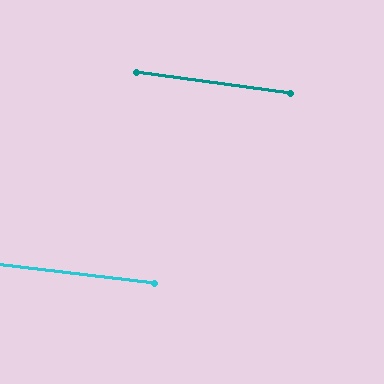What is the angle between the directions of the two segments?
Approximately 1 degree.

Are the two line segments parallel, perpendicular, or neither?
Parallel — their directions differ by only 1.2°.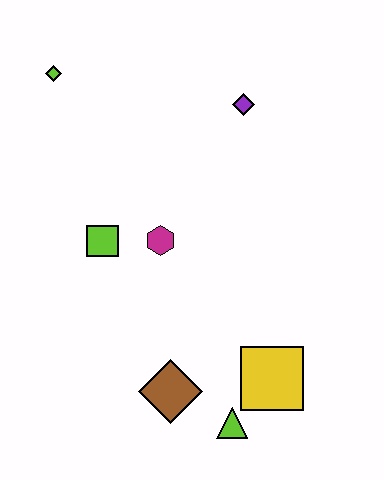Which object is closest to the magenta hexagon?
The lime square is closest to the magenta hexagon.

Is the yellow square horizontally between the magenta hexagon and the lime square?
No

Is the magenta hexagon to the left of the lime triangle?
Yes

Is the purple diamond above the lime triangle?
Yes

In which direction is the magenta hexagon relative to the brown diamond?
The magenta hexagon is above the brown diamond.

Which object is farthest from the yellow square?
The lime diamond is farthest from the yellow square.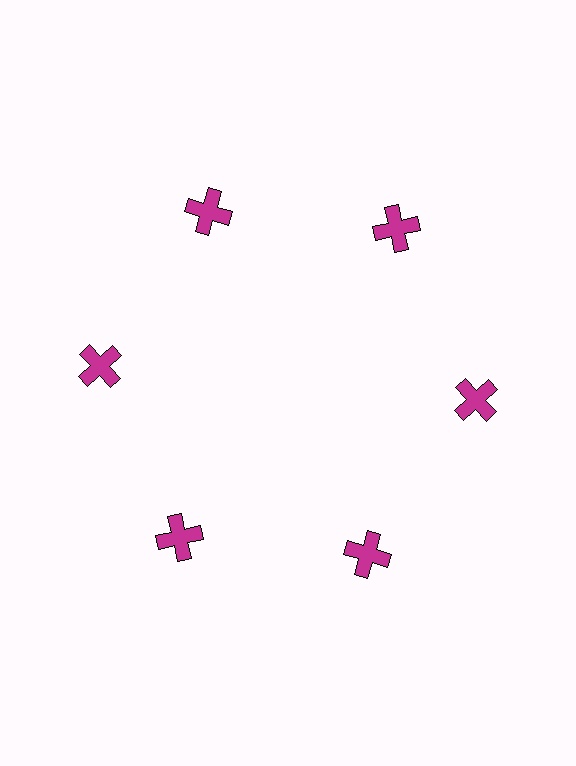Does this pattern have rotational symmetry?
Yes, this pattern has 6-fold rotational symmetry. It looks the same after rotating 60 degrees around the center.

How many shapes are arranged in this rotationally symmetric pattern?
There are 6 shapes, arranged in 6 groups of 1.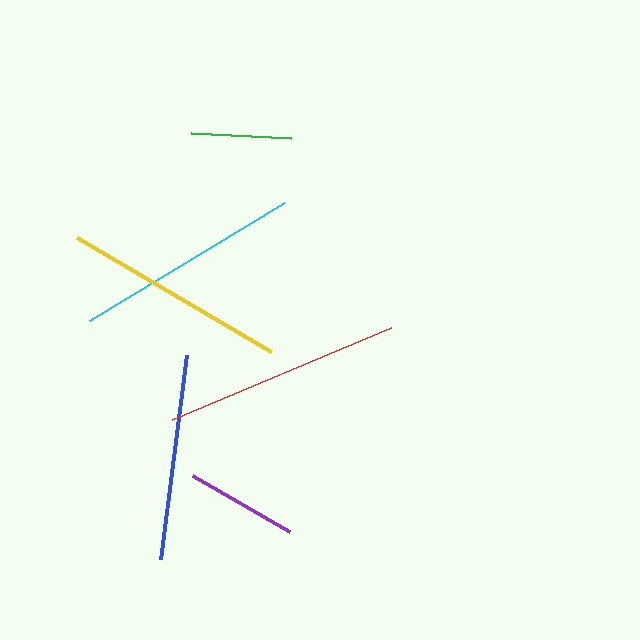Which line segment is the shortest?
The green line is the shortest at approximately 100 pixels.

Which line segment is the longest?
The red line is the longest at approximately 238 pixels.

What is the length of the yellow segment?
The yellow segment is approximately 225 pixels long.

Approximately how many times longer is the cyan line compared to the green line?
The cyan line is approximately 2.3 times the length of the green line.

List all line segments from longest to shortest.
From longest to shortest: red, cyan, yellow, blue, purple, green.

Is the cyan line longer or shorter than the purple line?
The cyan line is longer than the purple line.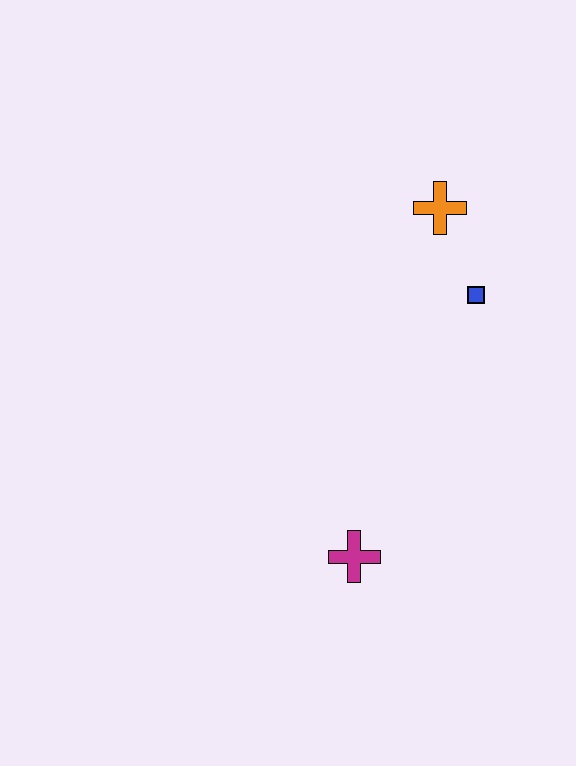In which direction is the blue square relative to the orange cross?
The blue square is below the orange cross.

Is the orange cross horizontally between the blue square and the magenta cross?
Yes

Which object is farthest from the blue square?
The magenta cross is farthest from the blue square.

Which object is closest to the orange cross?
The blue square is closest to the orange cross.